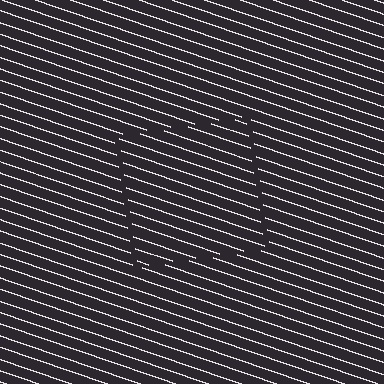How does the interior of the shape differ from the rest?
The interior of the shape contains the same grating, shifted by half a period — the contour is defined by the phase discontinuity where line-ends from the inner and outer gratings abut.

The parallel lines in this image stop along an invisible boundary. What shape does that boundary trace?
An illusory square. The interior of the shape contains the same grating, shifted by half a period — the contour is defined by the phase discontinuity where line-ends from the inner and outer gratings abut.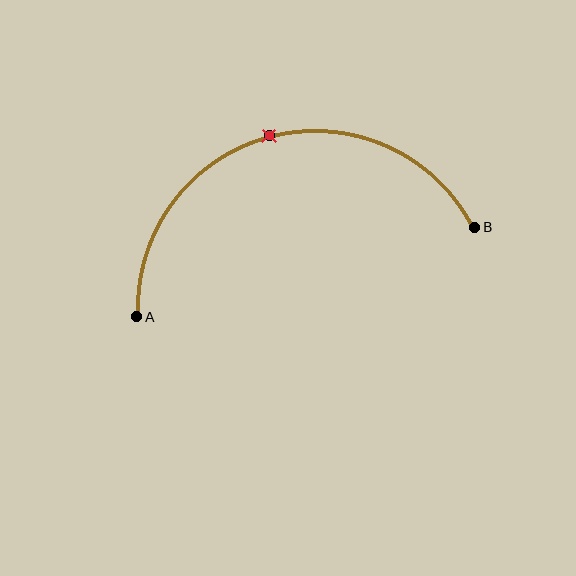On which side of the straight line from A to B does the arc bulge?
The arc bulges above the straight line connecting A and B.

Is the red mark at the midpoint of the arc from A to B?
Yes. The red mark lies on the arc at equal arc-length from both A and B — it is the arc midpoint.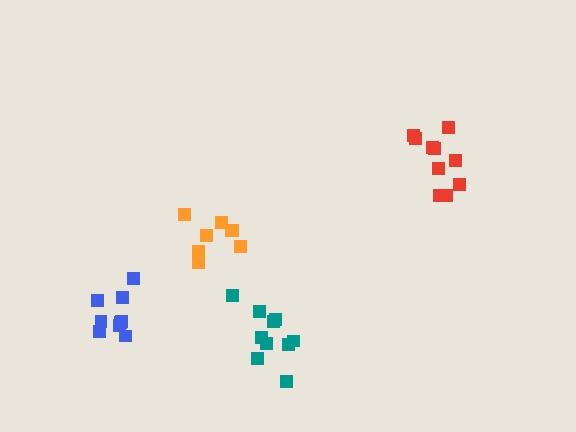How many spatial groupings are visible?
There are 4 spatial groupings.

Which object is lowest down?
The teal cluster is bottommost.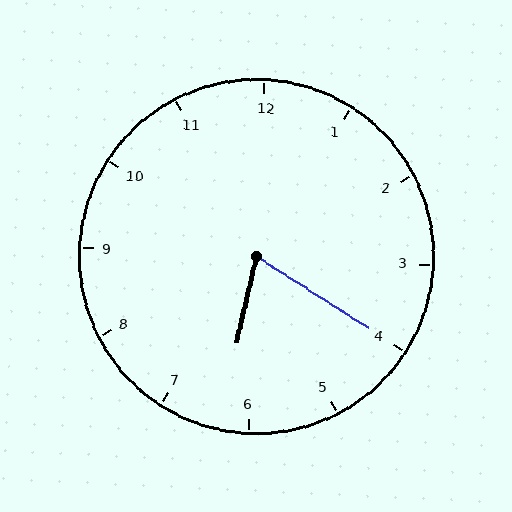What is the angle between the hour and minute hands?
Approximately 70 degrees.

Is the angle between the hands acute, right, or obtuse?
It is acute.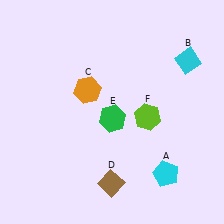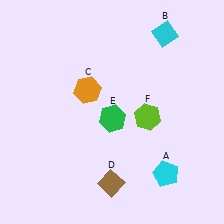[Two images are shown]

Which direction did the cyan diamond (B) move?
The cyan diamond (B) moved up.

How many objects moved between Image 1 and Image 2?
1 object moved between the two images.